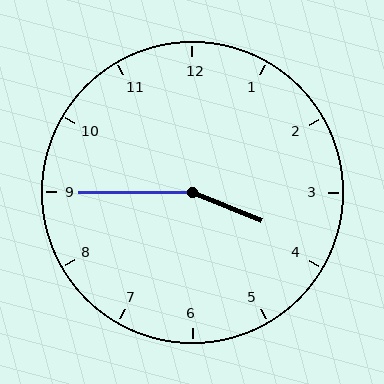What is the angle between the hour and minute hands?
Approximately 158 degrees.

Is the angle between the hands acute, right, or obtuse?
It is obtuse.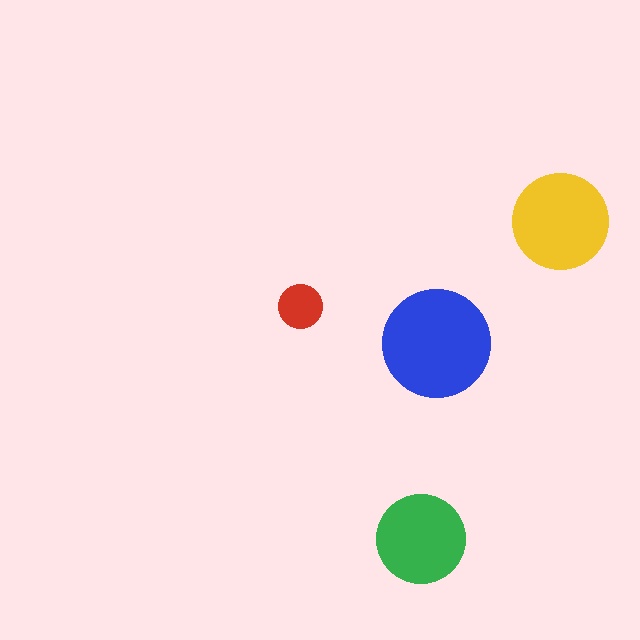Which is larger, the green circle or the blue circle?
The blue one.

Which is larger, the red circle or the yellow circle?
The yellow one.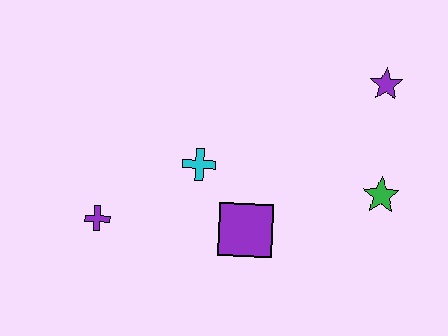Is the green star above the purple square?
Yes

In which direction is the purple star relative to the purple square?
The purple star is above the purple square.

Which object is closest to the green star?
The purple star is closest to the green star.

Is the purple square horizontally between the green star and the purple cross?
Yes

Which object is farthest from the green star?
The purple cross is farthest from the green star.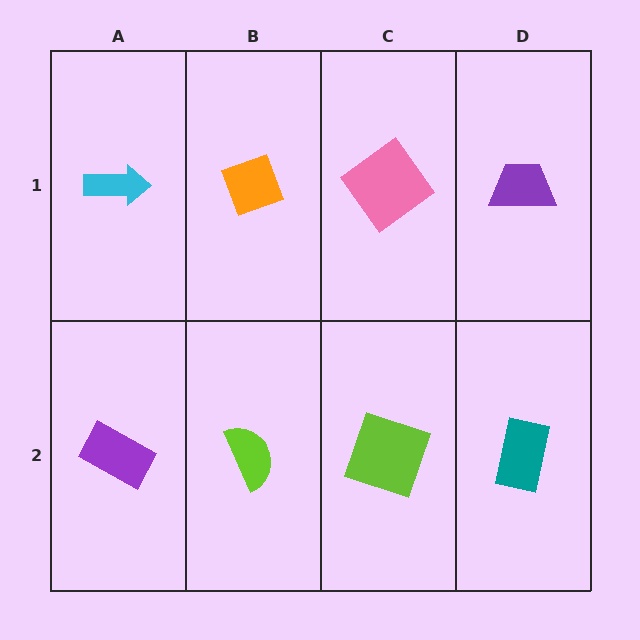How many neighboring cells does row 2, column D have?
2.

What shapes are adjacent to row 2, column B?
An orange diamond (row 1, column B), a purple rectangle (row 2, column A), a lime square (row 2, column C).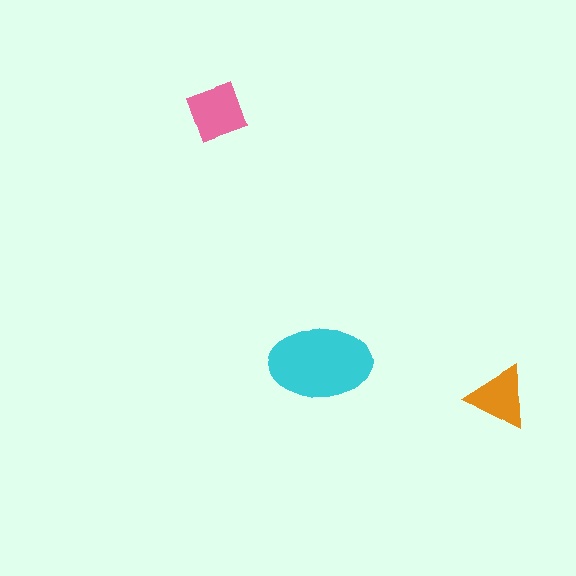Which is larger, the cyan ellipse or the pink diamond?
The cyan ellipse.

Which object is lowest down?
The orange triangle is bottommost.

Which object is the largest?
The cyan ellipse.